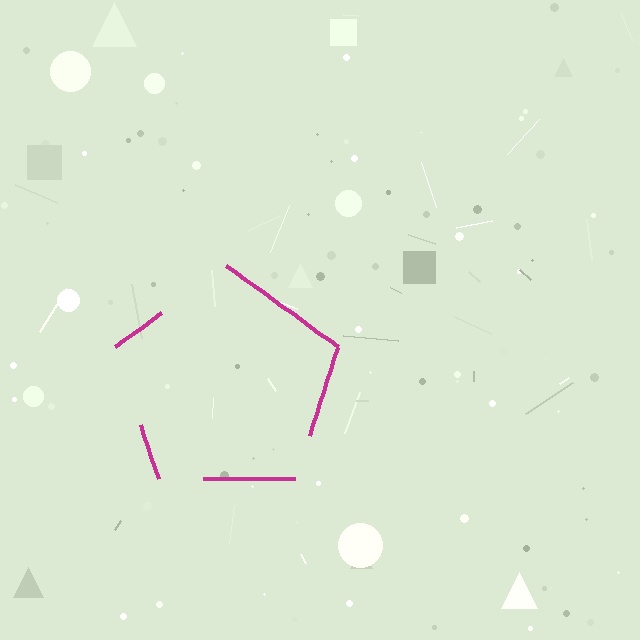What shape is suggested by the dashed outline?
The dashed outline suggests a pentagon.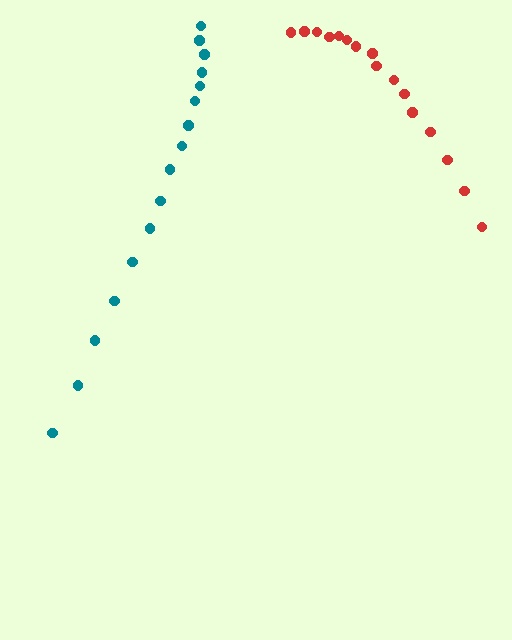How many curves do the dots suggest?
There are 2 distinct paths.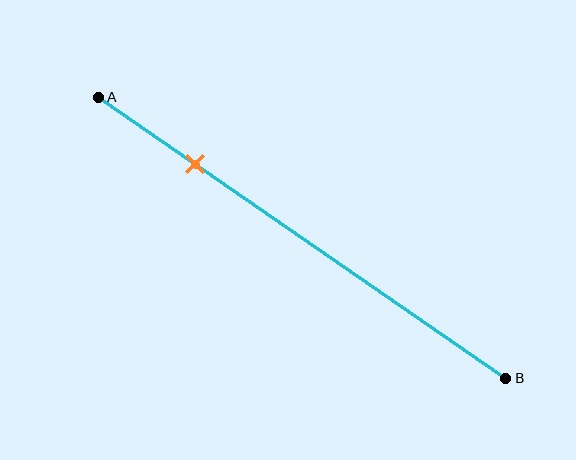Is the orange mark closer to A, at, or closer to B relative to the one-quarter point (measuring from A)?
The orange mark is approximately at the one-quarter point of segment AB.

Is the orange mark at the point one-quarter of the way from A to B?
Yes, the mark is approximately at the one-quarter point.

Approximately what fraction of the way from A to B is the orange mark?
The orange mark is approximately 25% of the way from A to B.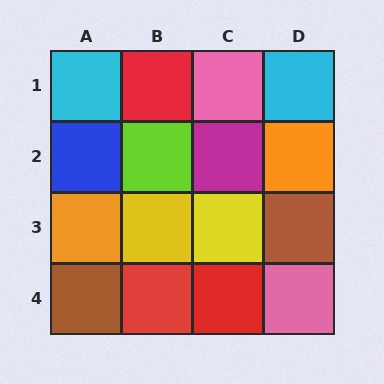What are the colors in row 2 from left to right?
Blue, lime, magenta, orange.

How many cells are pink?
2 cells are pink.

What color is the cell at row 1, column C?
Pink.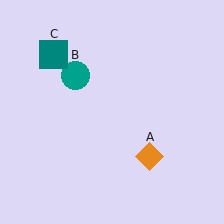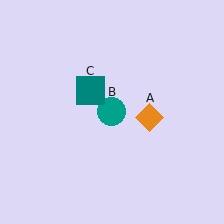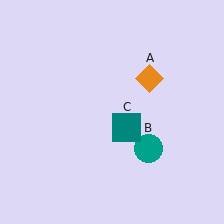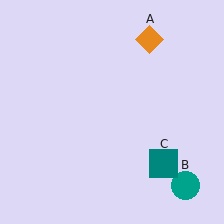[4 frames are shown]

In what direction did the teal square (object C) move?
The teal square (object C) moved down and to the right.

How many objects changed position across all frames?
3 objects changed position: orange diamond (object A), teal circle (object B), teal square (object C).